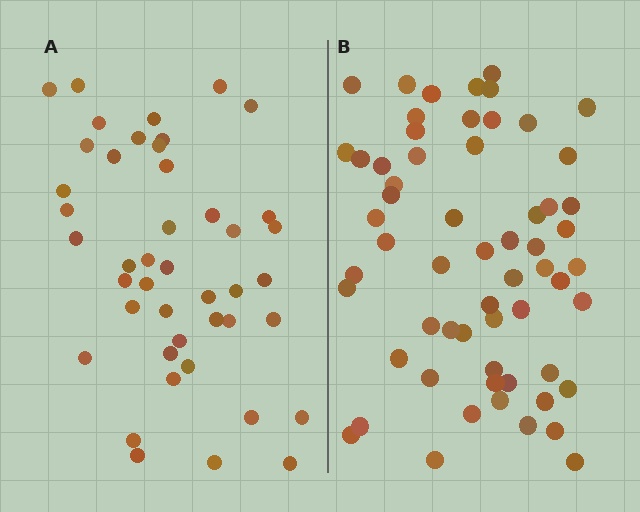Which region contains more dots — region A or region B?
Region B (the right region) has more dots.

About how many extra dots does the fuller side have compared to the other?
Region B has approximately 15 more dots than region A.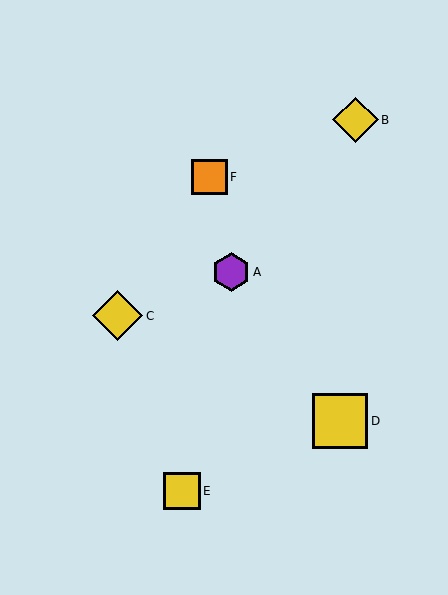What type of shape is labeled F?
Shape F is an orange square.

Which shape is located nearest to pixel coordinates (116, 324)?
The yellow diamond (labeled C) at (118, 316) is nearest to that location.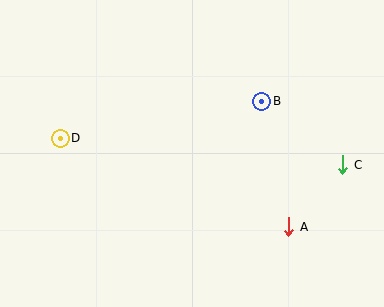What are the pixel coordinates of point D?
Point D is at (60, 138).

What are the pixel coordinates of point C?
Point C is at (343, 165).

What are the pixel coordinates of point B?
Point B is at (262, 101).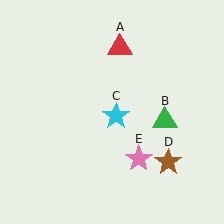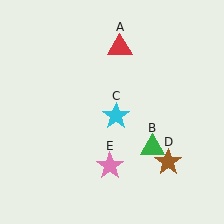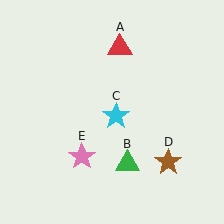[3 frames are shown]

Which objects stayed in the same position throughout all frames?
Red triangle (object A) and cyan star (object C) and brown star (object D) remained stationary.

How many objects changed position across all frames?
2 objects changed position: green triangle (object B), pink star (object E).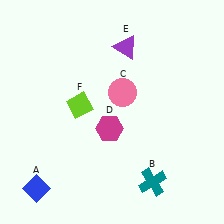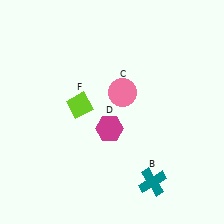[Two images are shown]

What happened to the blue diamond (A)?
The blue diamond (A) was removed in Image 2. It was in the bottom-left area of Image 1.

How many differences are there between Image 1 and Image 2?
There are 2 differences between the two images.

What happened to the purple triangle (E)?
The purple triangle (E) was removed in Image 2. It was in the top-right area of Image 1.